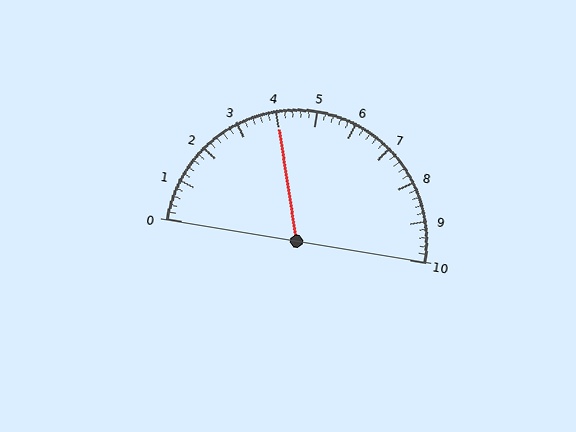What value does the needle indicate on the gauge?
The needle indicates approximately 4.0.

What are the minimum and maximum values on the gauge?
The gauge ranges from 0 to 10.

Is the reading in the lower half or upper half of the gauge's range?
The reading is in the lower half of the range (0 to 10).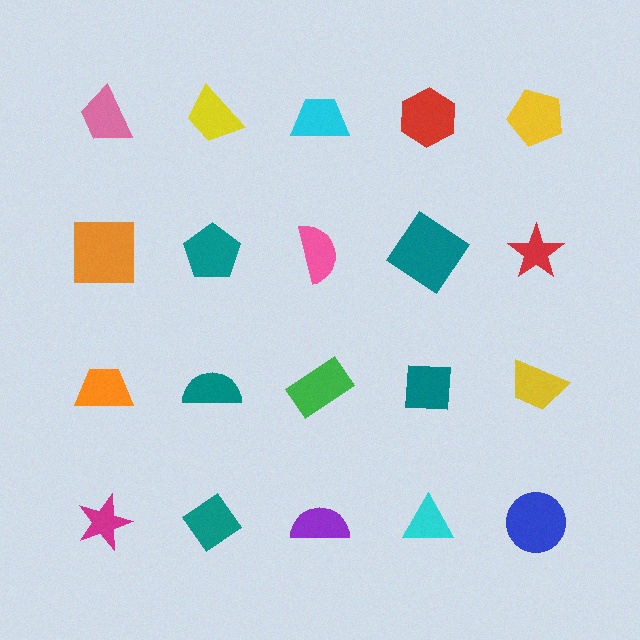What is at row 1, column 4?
A red hexagon.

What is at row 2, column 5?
A red star.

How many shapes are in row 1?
5 shapes.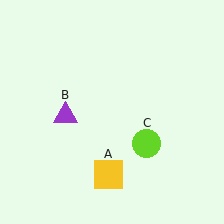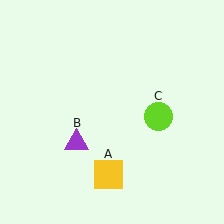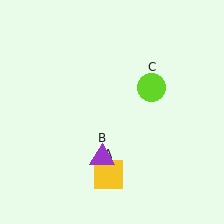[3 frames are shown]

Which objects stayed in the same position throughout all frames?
Yellow square (object A) remained stationary.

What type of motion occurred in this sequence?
The purple triangle (object B), lime circle (object C) rotated counterclockwise around the center of the scene.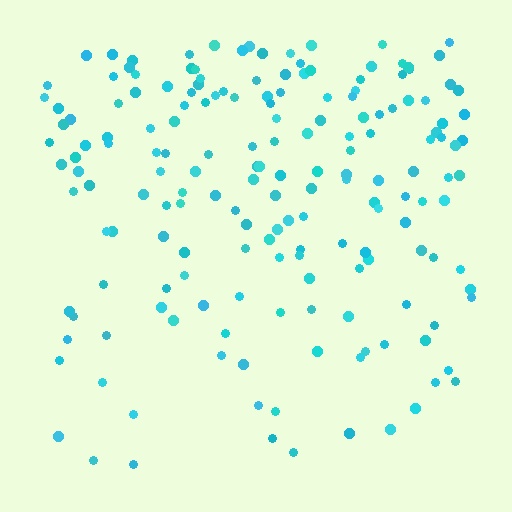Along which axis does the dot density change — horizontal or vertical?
Vertical.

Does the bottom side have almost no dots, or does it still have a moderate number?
Still a moderate number, just noticeably fewer than the top.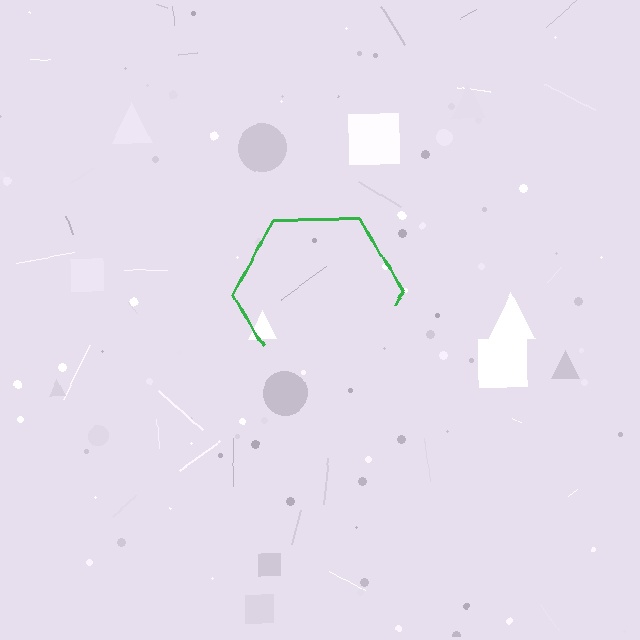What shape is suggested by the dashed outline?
The dashed outline suggests a hexagon.